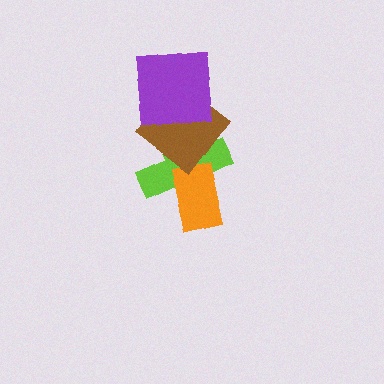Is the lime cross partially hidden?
Yes, it is partially covered by another shape.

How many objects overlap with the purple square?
2 objects overlap with the purple square.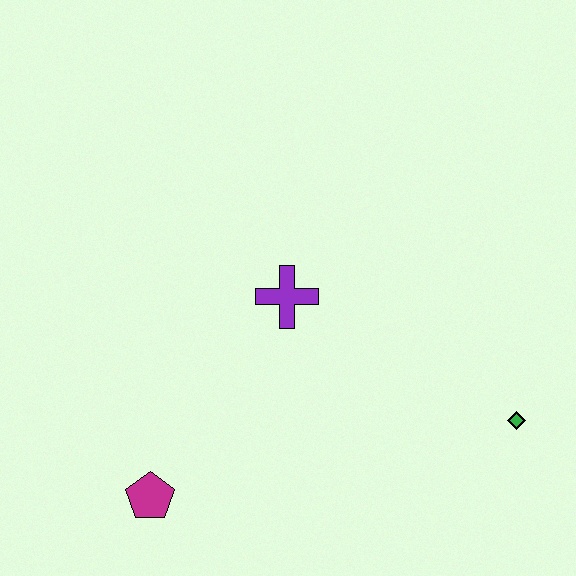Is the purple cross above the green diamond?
Yes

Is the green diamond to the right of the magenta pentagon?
Yes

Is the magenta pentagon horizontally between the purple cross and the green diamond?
No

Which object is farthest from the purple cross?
The green diamond is farthest from the purple cross.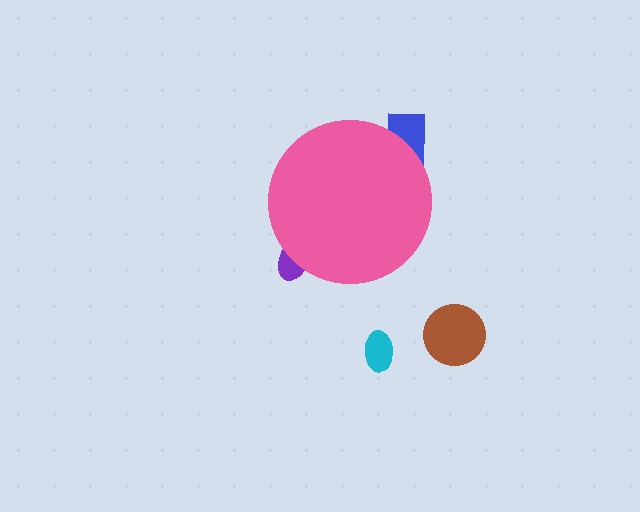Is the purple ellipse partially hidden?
Yes, the purple ellipse is partially hidden behind the pink circle.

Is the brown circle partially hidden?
No, the brown circle is fully visible.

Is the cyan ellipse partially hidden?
No, the cyan ellipse is fully visible.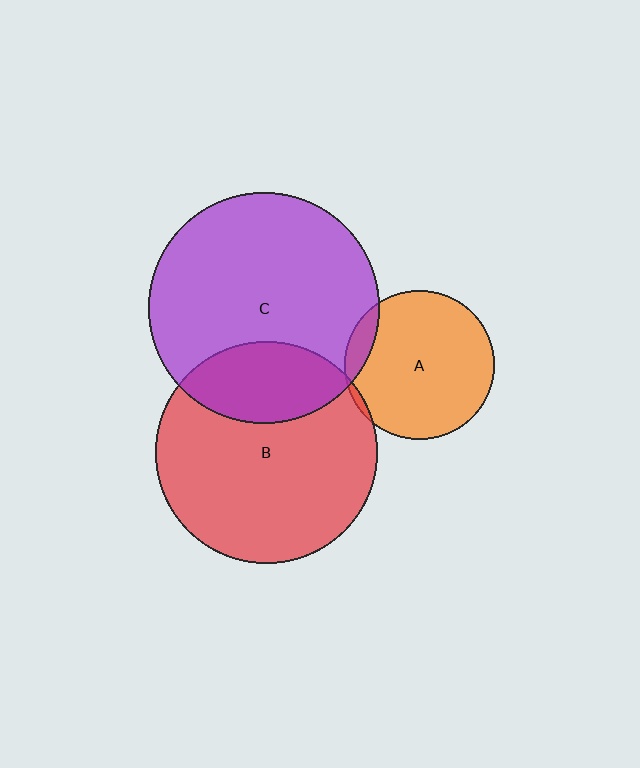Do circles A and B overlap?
Yes.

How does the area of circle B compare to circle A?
Approximately 2.2 times.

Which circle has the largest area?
Circle C (purple).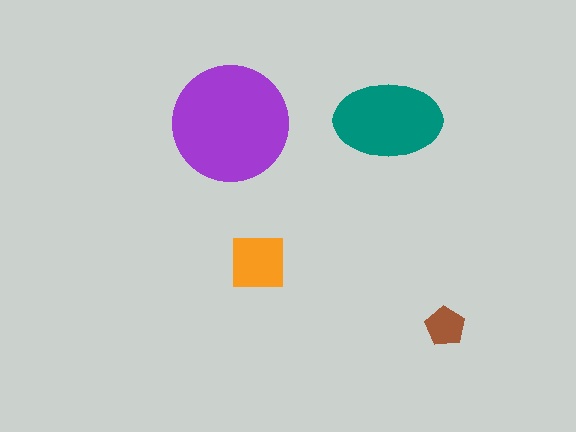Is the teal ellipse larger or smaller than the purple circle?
Smaller.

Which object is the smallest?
The brown pentagon.